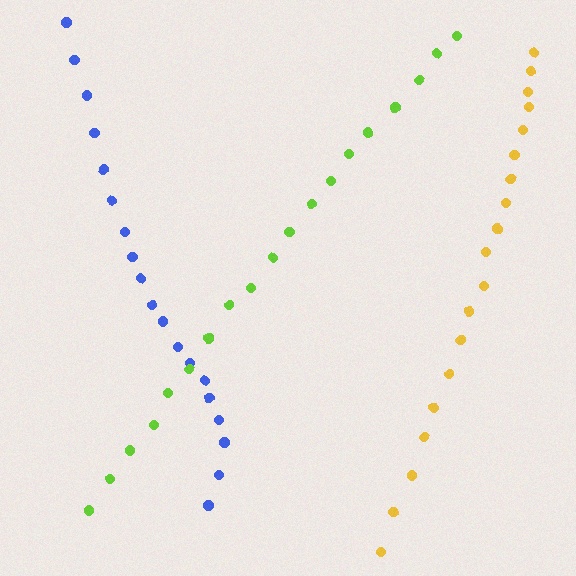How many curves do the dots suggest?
There are 3 distinct paths.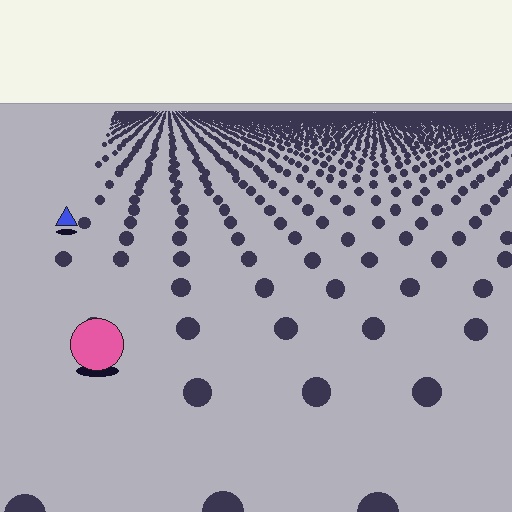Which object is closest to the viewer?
The pink circle is closest. The texture marks near it are larger and more spread out.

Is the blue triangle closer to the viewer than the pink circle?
No. The pink circle is closer — you can tell from the texture gradient: the ground texture is coarser near it.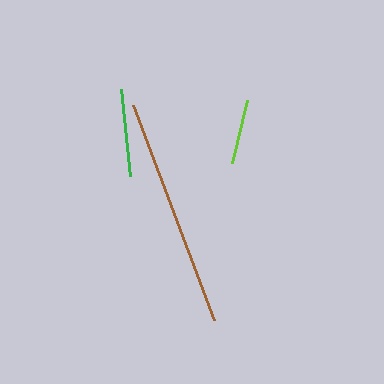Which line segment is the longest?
The brown line is the longest at approximately 230 pixels.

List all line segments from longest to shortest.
From longest to shortest: brown, green, lime.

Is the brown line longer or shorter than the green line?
The brown line is longer than the green line.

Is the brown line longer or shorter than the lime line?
The brown line is longer than the lime line.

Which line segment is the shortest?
The lime line is the shortest at approximately 65 pixels.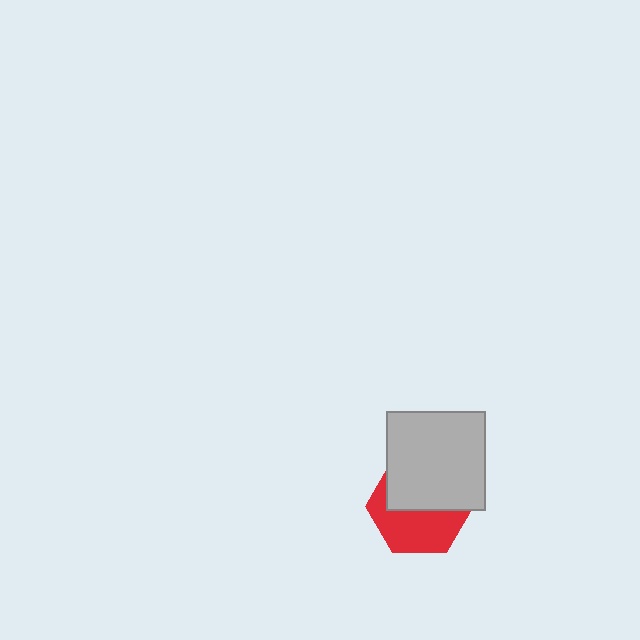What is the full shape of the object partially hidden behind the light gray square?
The partially hidden object is a red hexagon.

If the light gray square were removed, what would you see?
You would see the complete red hexagon.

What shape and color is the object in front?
The object in front is a light gray square.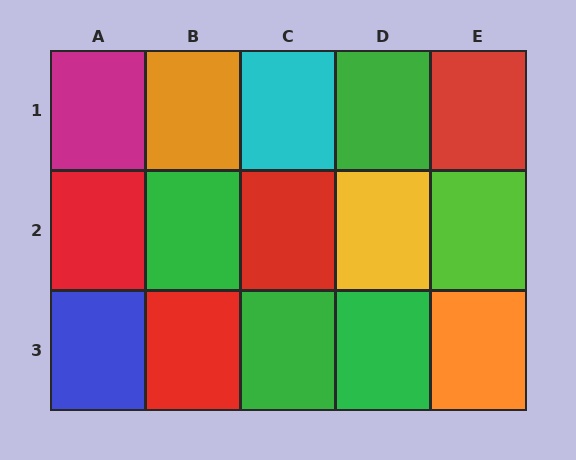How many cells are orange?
2 cells are orange.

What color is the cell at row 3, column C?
Green.